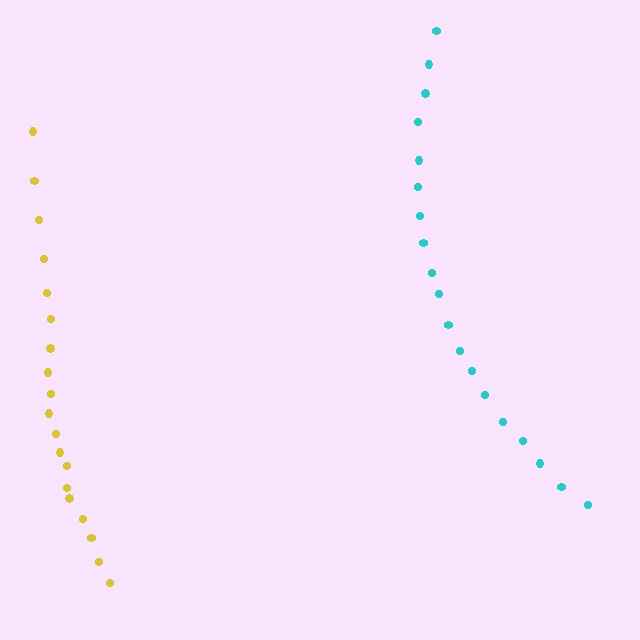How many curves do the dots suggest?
There are 2 distinct paths.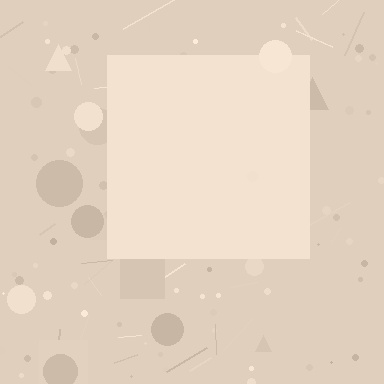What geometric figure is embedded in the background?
A square is embedded in the background.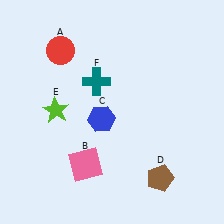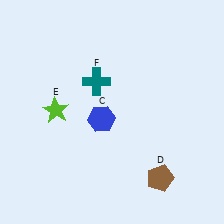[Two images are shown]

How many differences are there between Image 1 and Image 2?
There are 2 differences between the two images.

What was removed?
The red circle (A), the pink square (B) were removed in Image 2.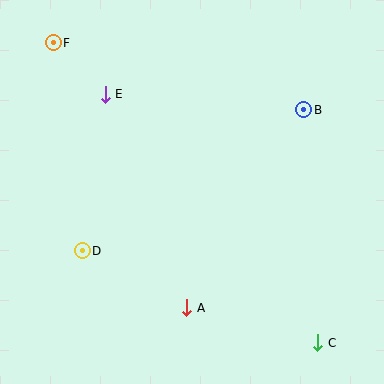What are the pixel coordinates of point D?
Point D is at (82, 251).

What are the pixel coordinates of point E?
Point E is at (105, 94).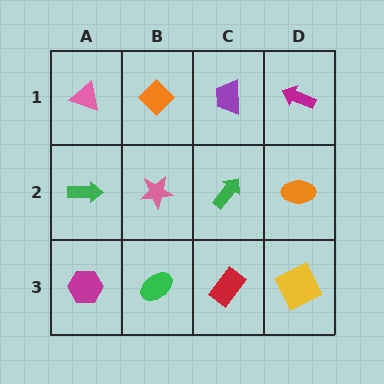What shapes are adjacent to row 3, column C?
A green arrow (row 2, column C), a green ellipse (row 3, column B), a yellow square (row 3, column D).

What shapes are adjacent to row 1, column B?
A pink star (row 2, column B), a pink triangle (row 1, column A), a purple trapezoid (row 1, column C).